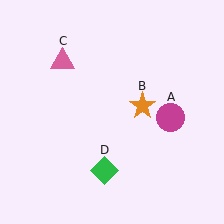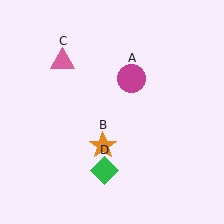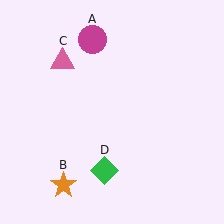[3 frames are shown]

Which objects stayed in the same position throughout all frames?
Pink triangle (object C) and green diamond (object D) remained stationary.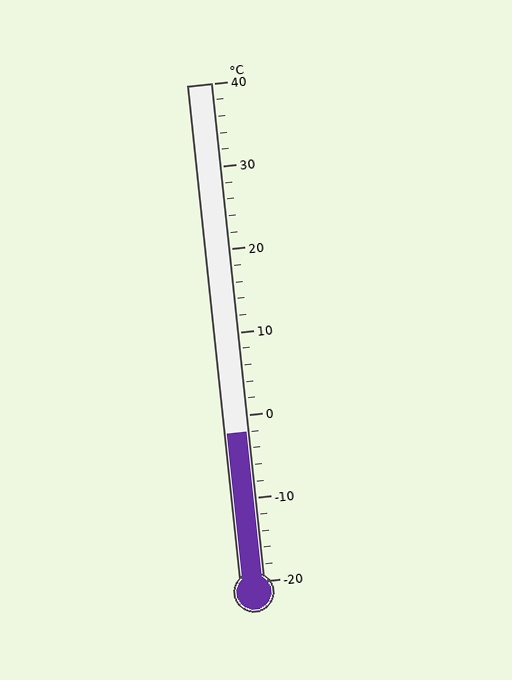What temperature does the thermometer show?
The thermometer shows approximately -2°C.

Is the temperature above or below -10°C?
The temperature is above -10°C.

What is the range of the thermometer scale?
The thermometer scale ranges from -20°C to 40°C.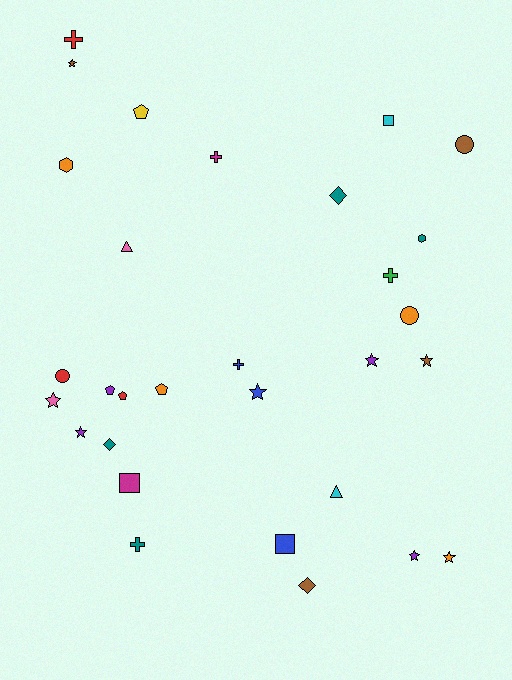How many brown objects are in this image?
There are 4 brown objects.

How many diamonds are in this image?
There are 3 diamonds.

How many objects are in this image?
There are 30 objects.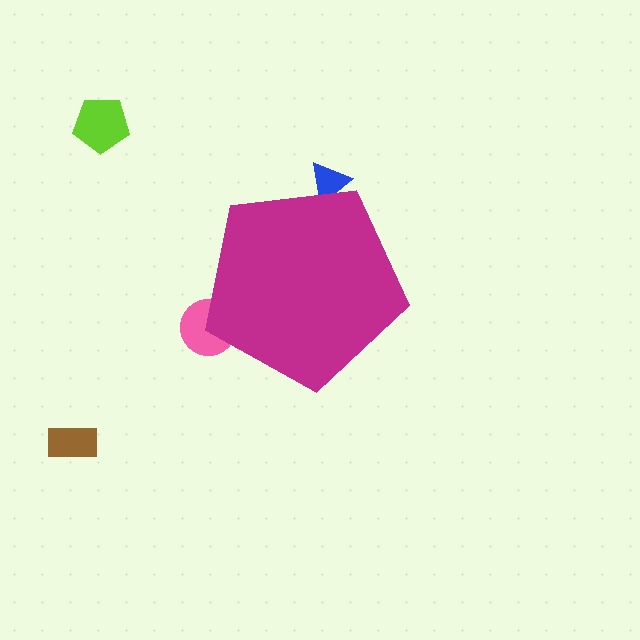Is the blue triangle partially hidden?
Yes, the blue triangle is partially hidden behind the magenta pentagon.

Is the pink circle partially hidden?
Yes, the pink circle is partially hidden behind the magenta pentagon.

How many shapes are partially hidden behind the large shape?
2 shapes are partially hidden.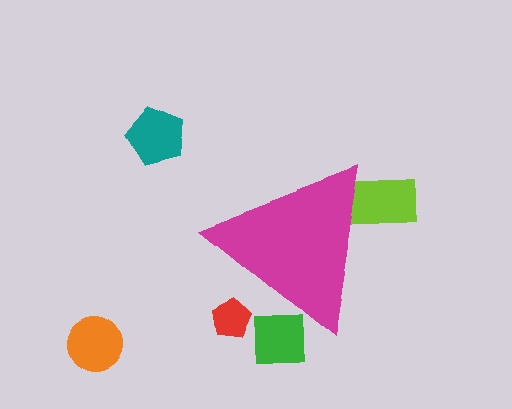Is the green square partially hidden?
Yes, the green square is partially hidden behind the magenta triangle.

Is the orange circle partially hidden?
No, the orange circle is fully visible.